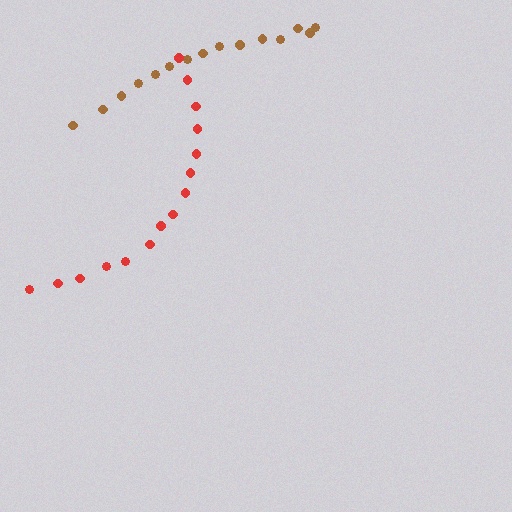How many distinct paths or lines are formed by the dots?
There are 2 distinct paths.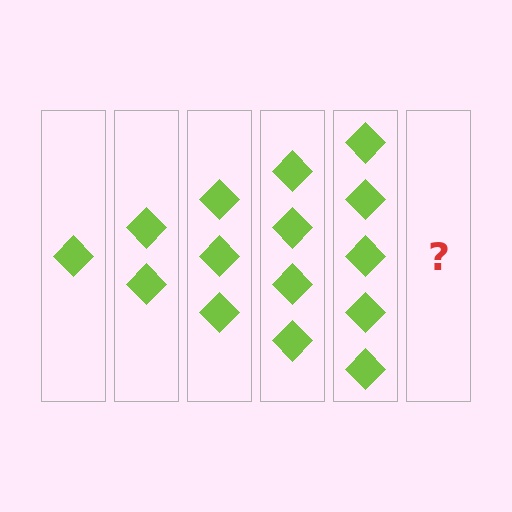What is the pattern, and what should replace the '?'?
The pattern is that each step adds one more diamond. The '?' should be 6 diamonds.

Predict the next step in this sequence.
The next step is 6 diamonds.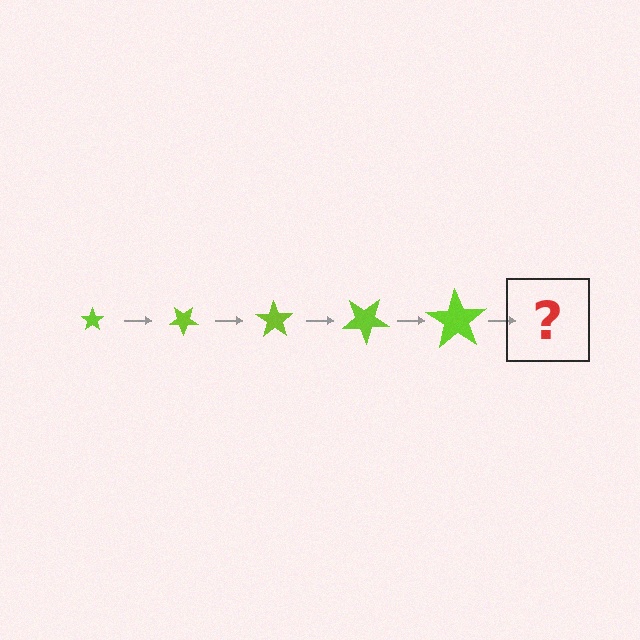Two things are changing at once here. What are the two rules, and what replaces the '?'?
The two rules are that the star grows larger each step and it rotates 35 degrees each step. The '?' should be a star, larger than the previous one and rotated 175 degrees from the start.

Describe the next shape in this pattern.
It should be a star, larger than the previous one and rotated 175 degrees from the start.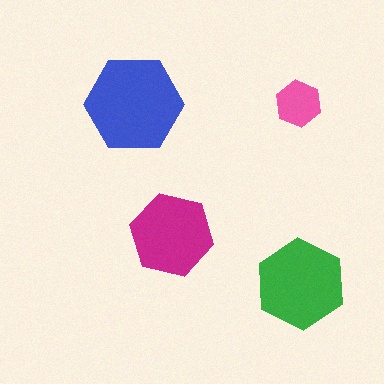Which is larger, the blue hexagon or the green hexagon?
The blue one.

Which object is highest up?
The pink hexagon is topmost.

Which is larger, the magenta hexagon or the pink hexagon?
The magenta one.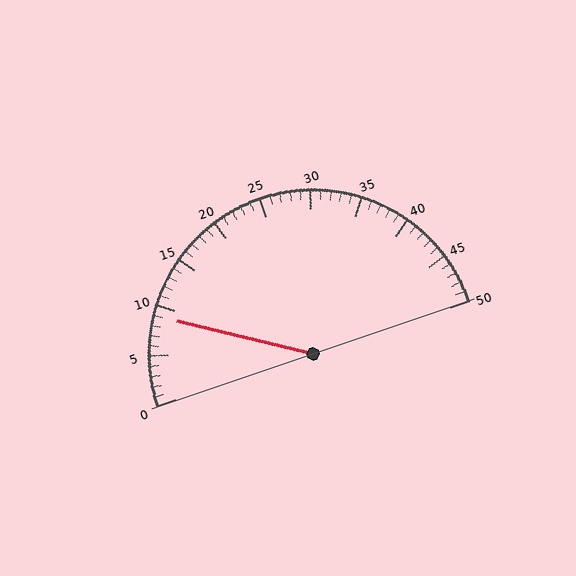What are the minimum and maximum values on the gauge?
The gauge ranges from 0 to 50.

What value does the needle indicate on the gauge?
The needle indicates approximately 9.